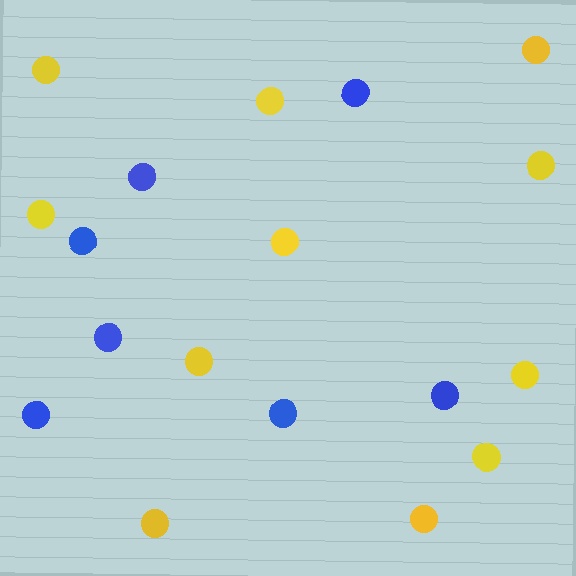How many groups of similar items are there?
There are 2 groups: one group of yellow circles (11) and one group of blue circles (7).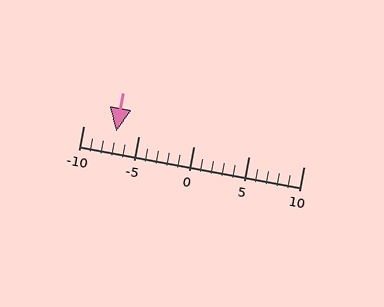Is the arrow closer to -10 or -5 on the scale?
The arrow is closer to -5.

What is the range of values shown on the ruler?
The ruler shows values from -10 to 10.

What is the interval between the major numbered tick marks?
The major tick marks are spaced 5 units apart.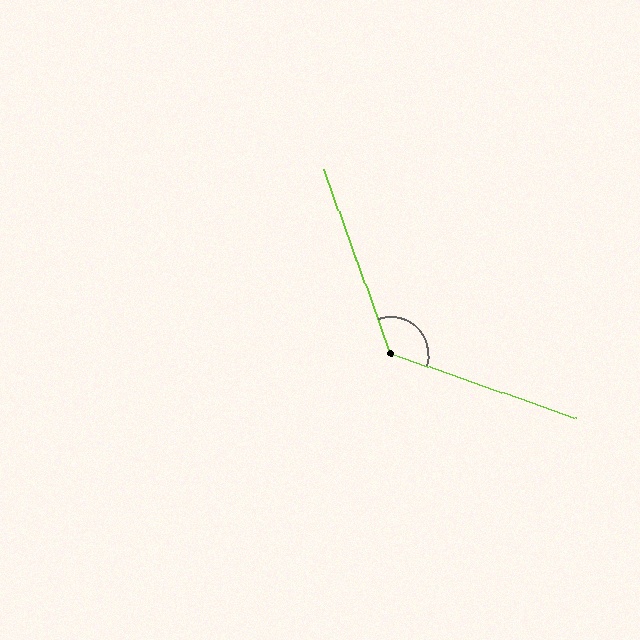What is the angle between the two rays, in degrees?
Approximately 129 degrees.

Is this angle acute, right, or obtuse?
It is obtuse.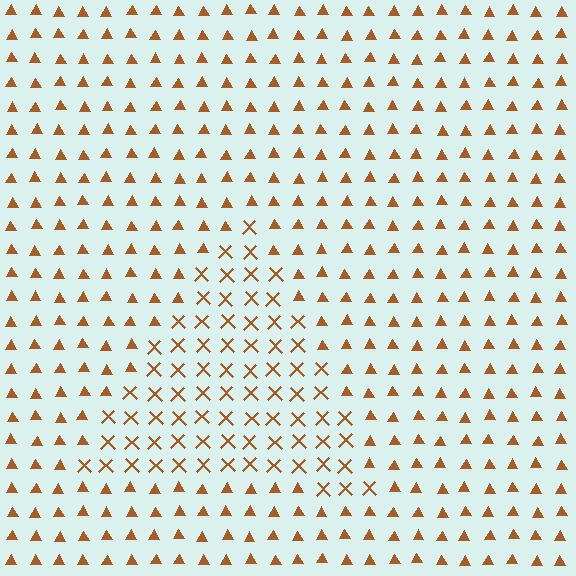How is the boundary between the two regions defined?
The boundary is defined by a change in element shape: X marks inside vs. triangles outside. All elements share the same color and spacing.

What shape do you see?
I see a triangle.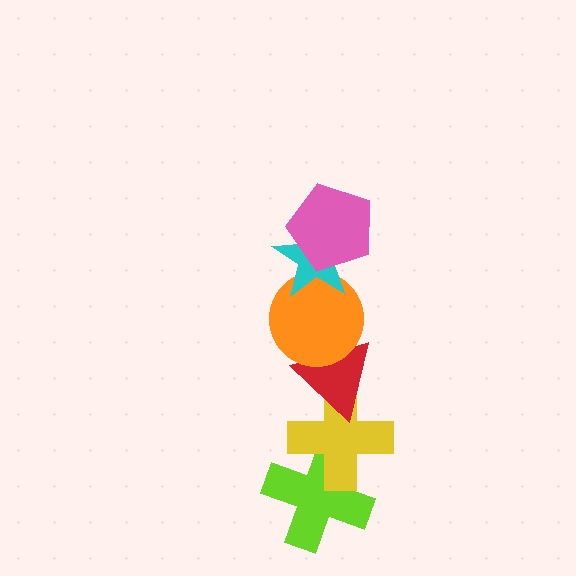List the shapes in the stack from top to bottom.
From top to bottom: the pink pentagon, the cyan star, the orange circle, the red triangle, the yellow cross, the lime cross.